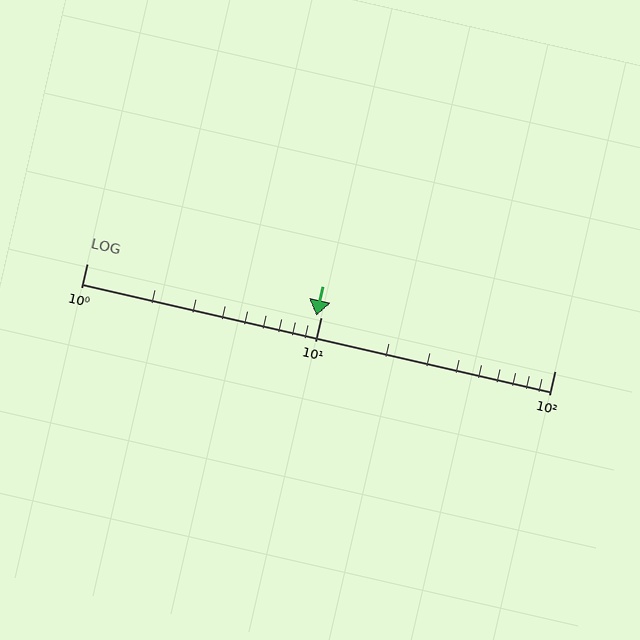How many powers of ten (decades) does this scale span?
The scale spans 2 decades, from 1 to 100.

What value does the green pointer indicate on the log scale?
The pointer indicates approximately 9.6.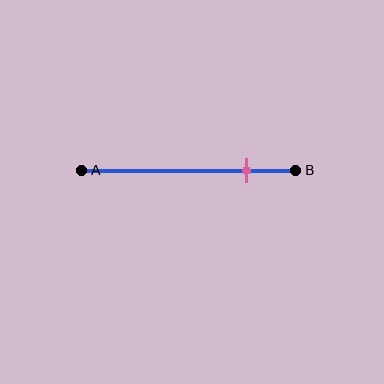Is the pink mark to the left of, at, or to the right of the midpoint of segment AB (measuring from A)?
The pink mark is to the right of the midpoint of segment AB.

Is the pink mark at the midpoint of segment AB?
No, the mark is at about 75% from A, not at the 50% midpoint.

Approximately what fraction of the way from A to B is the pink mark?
The pink mark is approximately 75% of the way from A to B.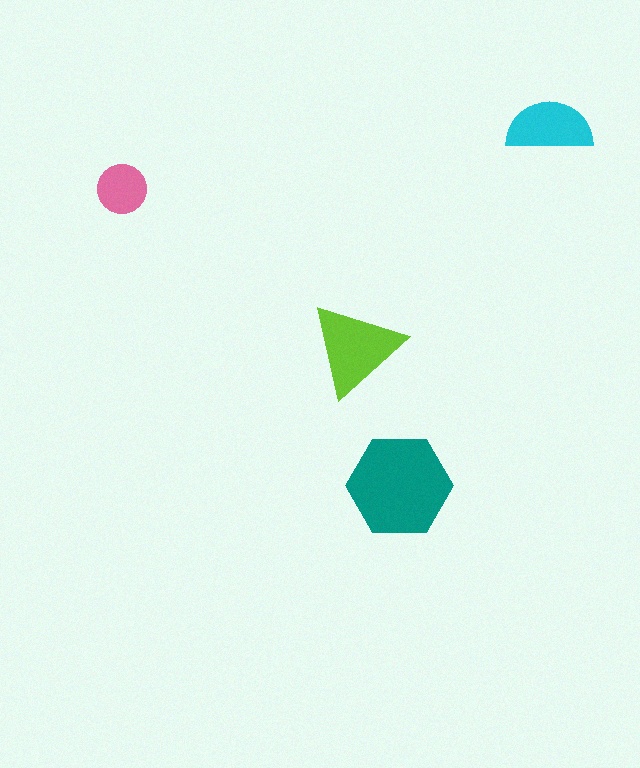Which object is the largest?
The teal hexagon.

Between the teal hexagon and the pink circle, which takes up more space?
The teal hexagon.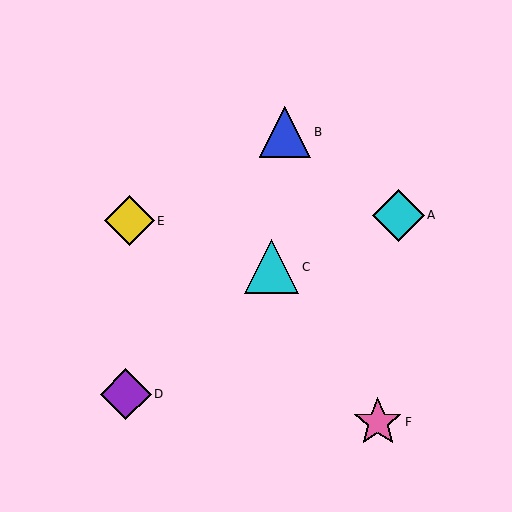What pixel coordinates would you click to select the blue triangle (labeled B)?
Click at (285, 132) to select the blue triangle B.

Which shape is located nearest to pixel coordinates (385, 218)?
The cyan diamond (labeled A) at (398, 215) is nearest to that location.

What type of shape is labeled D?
Shape D is a purple diamond.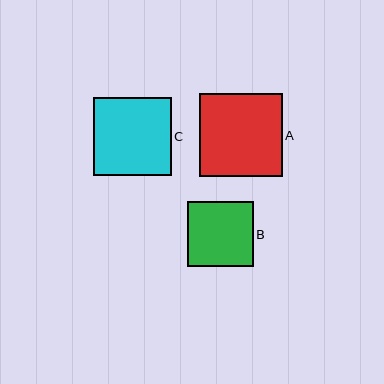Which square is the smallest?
Square B is the smallest with a size of approximately 66 pixels.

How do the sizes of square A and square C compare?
Square A and square C are approximately the same size.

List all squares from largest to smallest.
From largest to smallest: A, C, B.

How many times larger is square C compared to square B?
Square C is approximately 1.2 times the size of square B.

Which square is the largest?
Square A is the largest with a size of approximately 83 pixels.